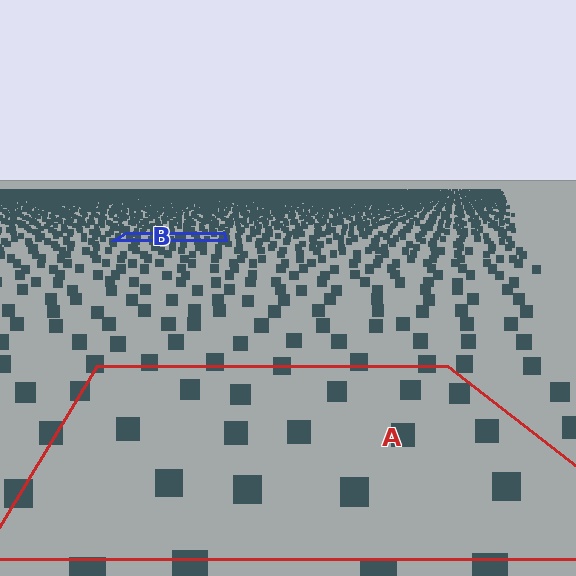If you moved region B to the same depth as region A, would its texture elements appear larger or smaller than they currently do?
They would appear larger. At a closer depth, the same texture elements are projected at a bigger on-screen size.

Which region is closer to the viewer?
Region A is closer. The texture elements there are larger and more spread out.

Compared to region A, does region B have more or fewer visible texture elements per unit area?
Region B has more texture elements per unit area — they are packed more densely because it is farther away.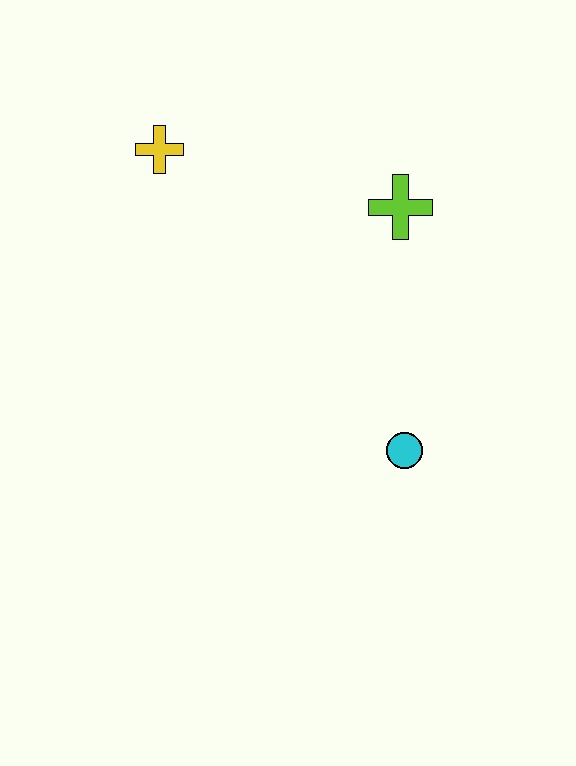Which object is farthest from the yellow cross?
The cyan circle is farthest from the yellow cross.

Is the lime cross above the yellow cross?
No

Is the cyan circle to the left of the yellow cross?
No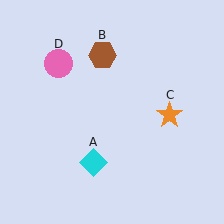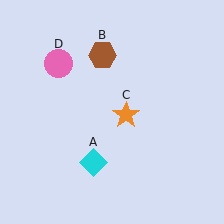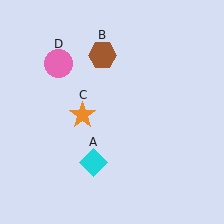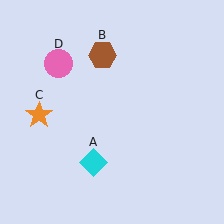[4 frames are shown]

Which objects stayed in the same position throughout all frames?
Cyan diamond (object A) and brown hexagon (object B) and pink circle (object D) remained stationary.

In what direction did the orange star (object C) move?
The orange star (object C) moved left.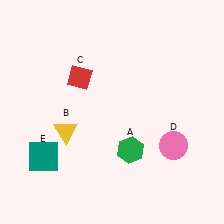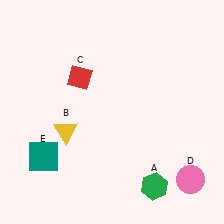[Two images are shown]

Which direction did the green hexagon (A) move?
The green hexagon (A) moved down.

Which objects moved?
The objects that moved are: the green hexagon (A), the pink circle (D).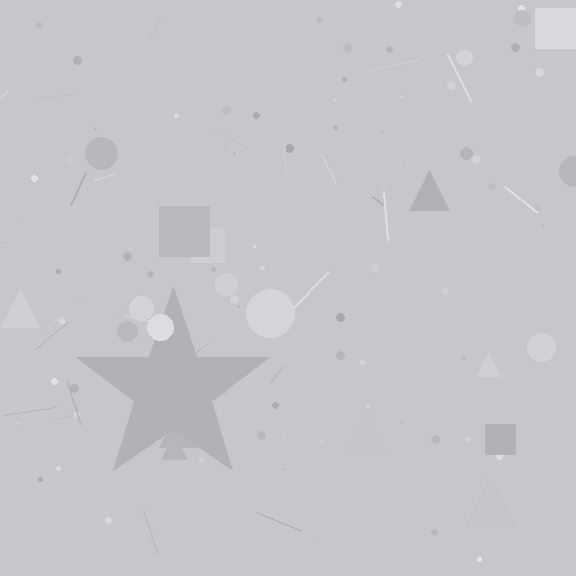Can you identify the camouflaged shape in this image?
The camouflaged shape is a star.